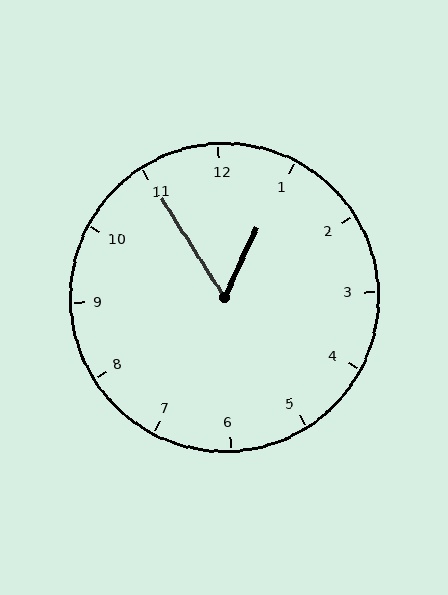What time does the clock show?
12:55.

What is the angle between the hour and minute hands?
Approximately 58 degrees.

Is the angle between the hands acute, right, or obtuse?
It is acute.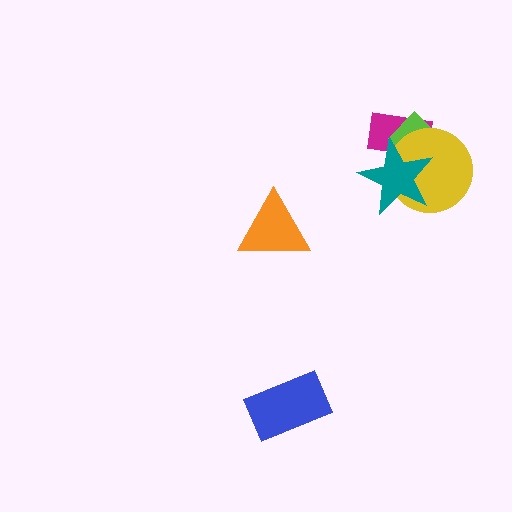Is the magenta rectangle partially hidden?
Yes, it is partially covered by another shape.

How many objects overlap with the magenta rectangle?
3 objects overlap with the magenta rectangle.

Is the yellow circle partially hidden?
Yes, it is partially covered by another shape.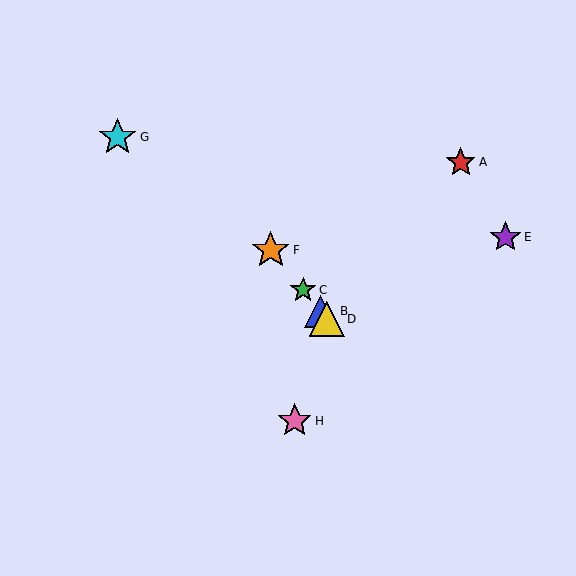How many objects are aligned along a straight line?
4 objects (B, C, D, F) are aligned along a straight line.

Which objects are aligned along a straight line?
Objects B, C, D, F are aligned along a straight line.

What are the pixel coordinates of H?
Object H is at (295, 421).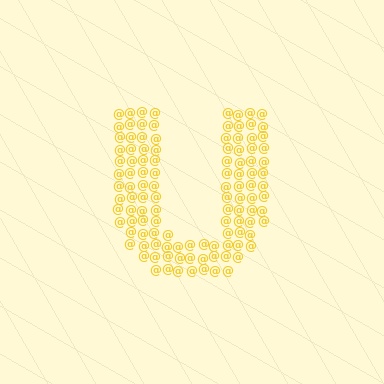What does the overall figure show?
The overall figure shows the letter U.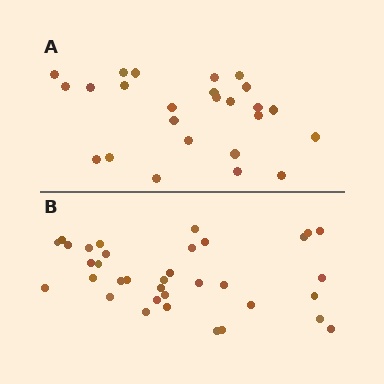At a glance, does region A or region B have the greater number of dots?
Region B (the bottom region) has more dots.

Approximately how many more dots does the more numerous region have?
Region B has roughly 10 or so more dots than region A.